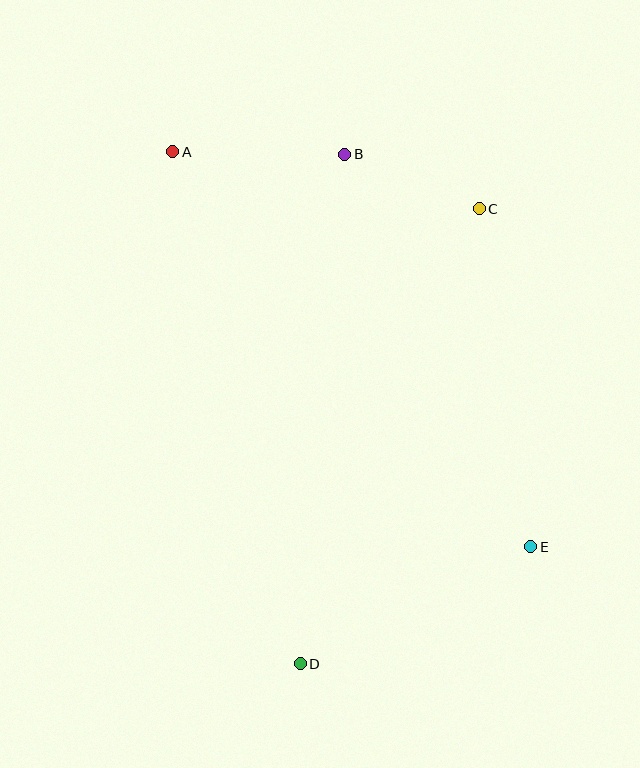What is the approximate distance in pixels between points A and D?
The distance between A and D is approximately 528 pixels.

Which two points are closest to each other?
Points B and C are closest to each other.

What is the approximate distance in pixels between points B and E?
The distance between B and E is approximately 434 pixels.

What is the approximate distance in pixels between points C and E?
The distance between C and E is approximately 342 pixels.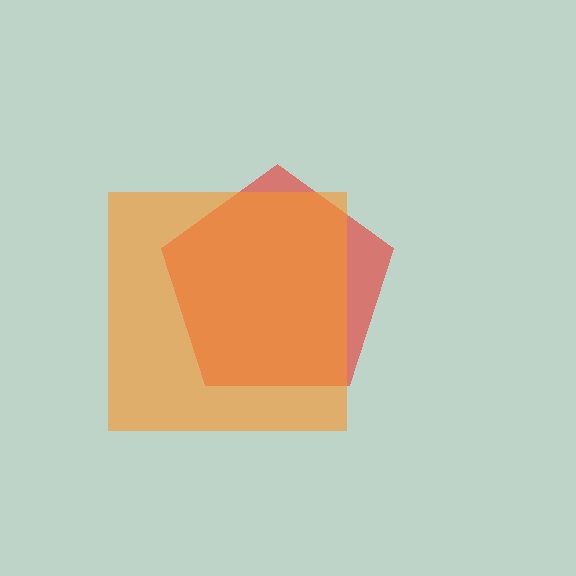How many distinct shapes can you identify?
There are 2 distinct shapes: a red pentagon, an orange square.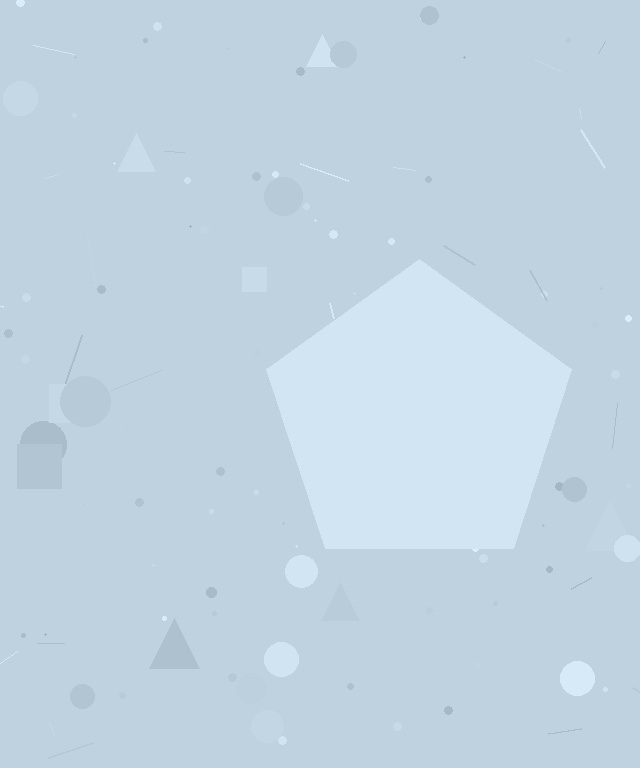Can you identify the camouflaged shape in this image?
The camouflaged shape is a pentagon.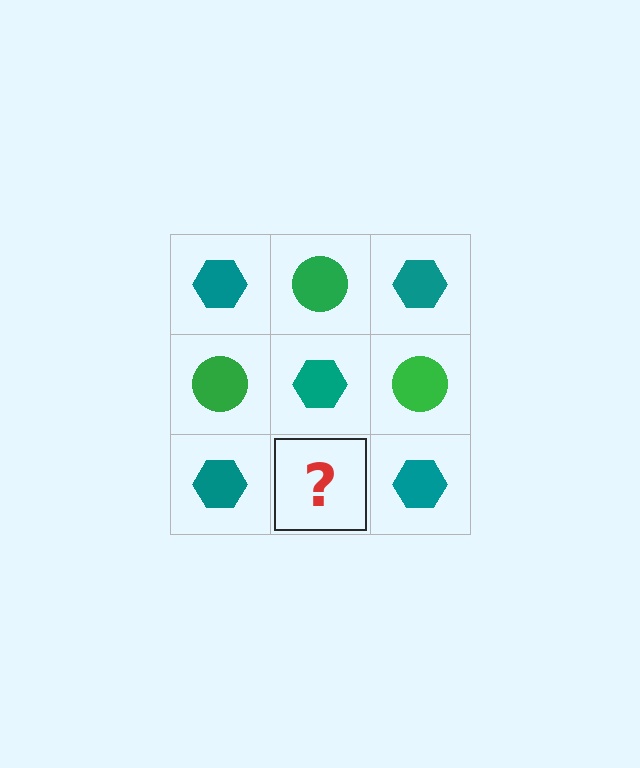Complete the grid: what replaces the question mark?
The question mark should be replaced with a green circle.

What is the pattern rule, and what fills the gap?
The rule is that it alternates teal hexagon and green circle in a checkerboard pattern. The gap should be filled with a green circle.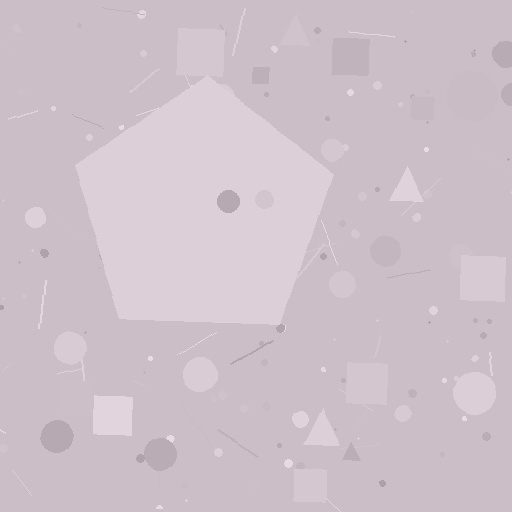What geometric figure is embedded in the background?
A pentagon is embedded in the background.